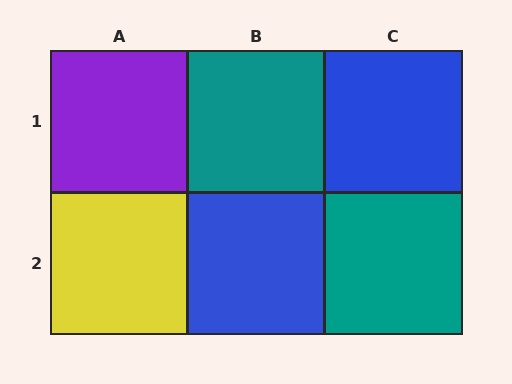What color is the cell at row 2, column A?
Yellow.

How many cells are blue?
2 cells are blue.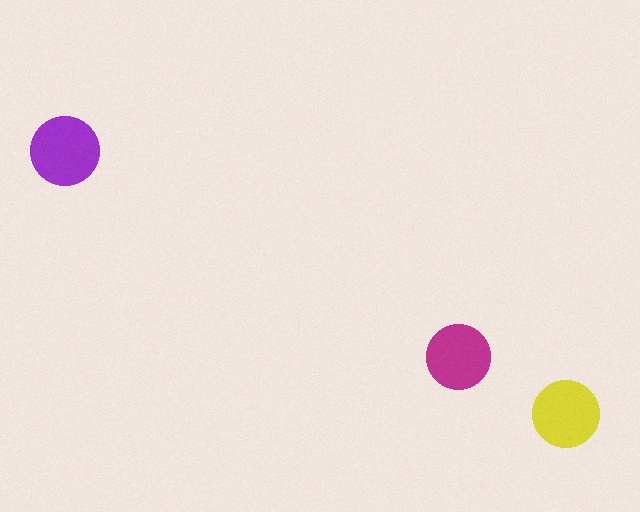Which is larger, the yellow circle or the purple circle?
The purple one.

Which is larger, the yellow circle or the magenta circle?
The yellow one.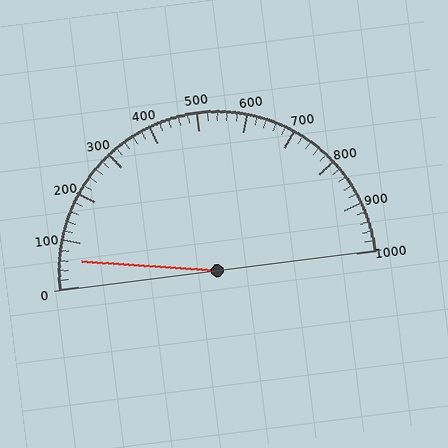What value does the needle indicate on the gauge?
The needle indicates approximately 60.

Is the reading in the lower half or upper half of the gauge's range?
The reading is in the lower half of the range (0 to 1000).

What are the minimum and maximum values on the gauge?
The gauge ranges from 0 to 1000.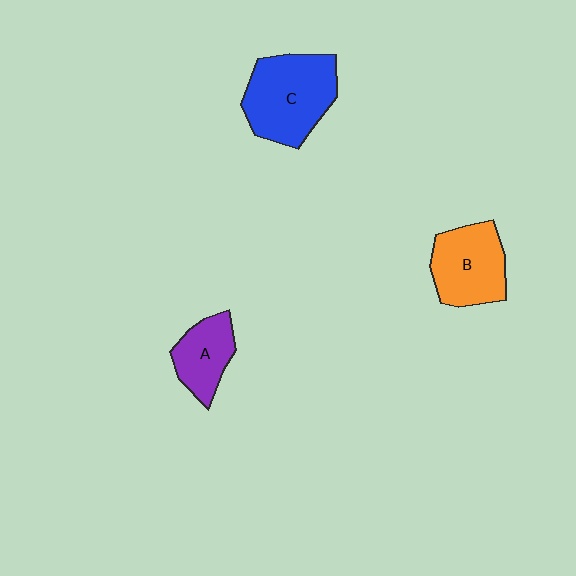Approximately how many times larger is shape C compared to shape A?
Approximately 1.8 times.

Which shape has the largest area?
Shape C (blue).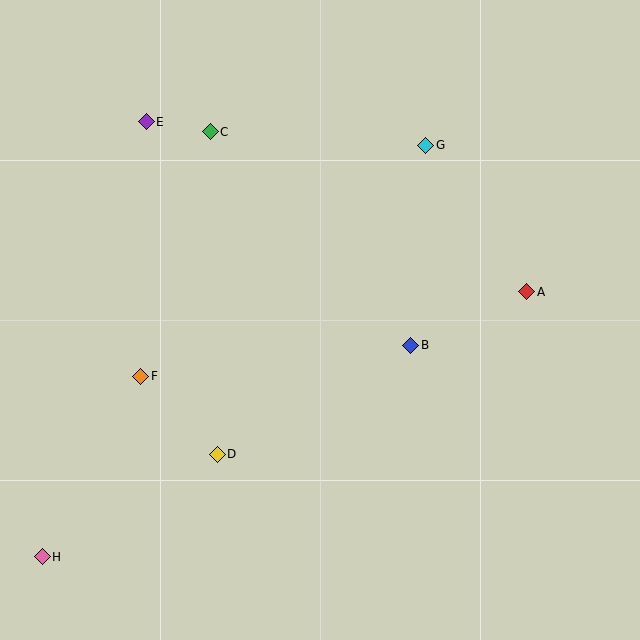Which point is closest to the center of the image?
Point B at (411, 345) is closest to the center.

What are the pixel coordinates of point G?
Point G is at (426, 145).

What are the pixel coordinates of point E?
Point E is at (146, 122).